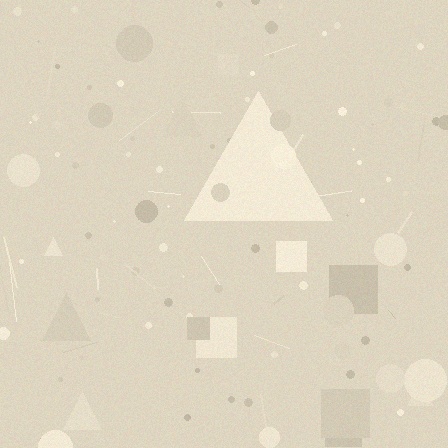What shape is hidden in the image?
A triangle is hidden in the image.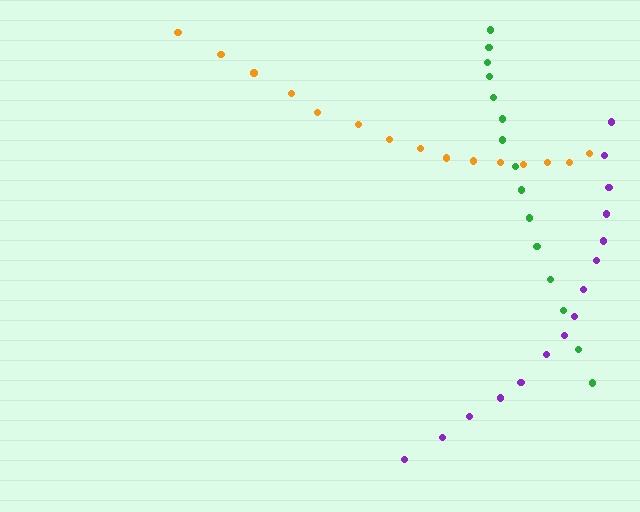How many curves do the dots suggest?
There are 3 distinct paths.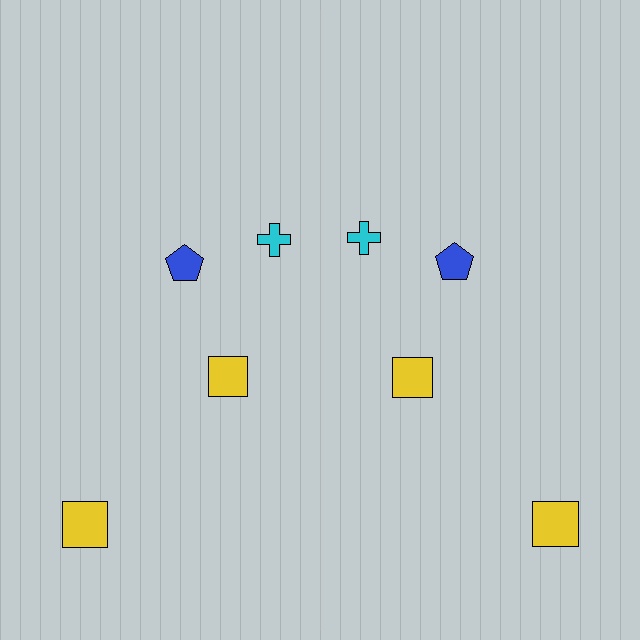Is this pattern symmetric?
Yes, this pattern has bilateral (reflection) symmetry.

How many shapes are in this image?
There are 8 shapes in this image.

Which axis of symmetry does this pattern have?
The pattern has a vertical axis of symmetry running through the center of the image.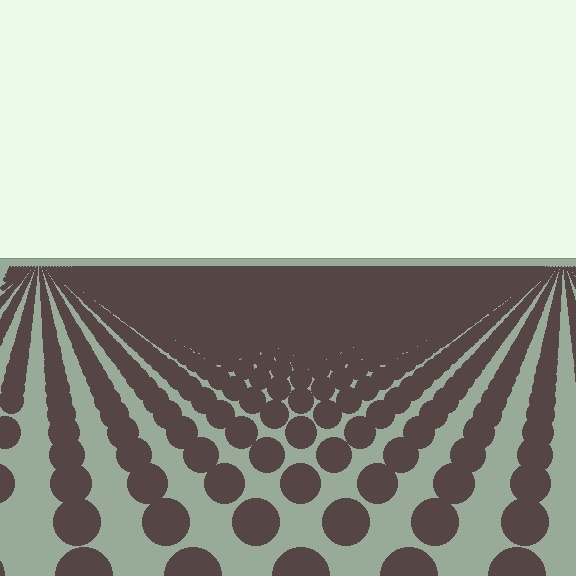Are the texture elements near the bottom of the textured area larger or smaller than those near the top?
Larger. Near the bottom, elements are closer to the viewer and appear at a bigger on-screen size.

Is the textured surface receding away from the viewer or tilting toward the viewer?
The surface is receding away from the viewer. Texture elements get smaller and denser toward the top.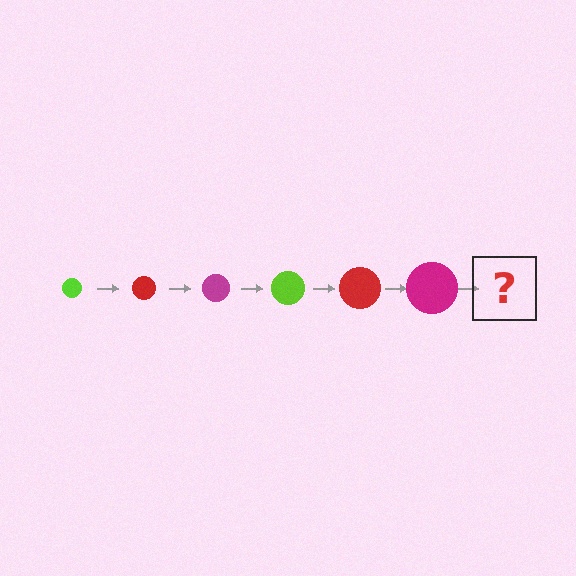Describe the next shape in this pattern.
It should be a lime circle, larger than the previous one.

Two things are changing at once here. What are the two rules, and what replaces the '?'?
The two rules are that the circle grows larger each step and the color cycles through lime, red, and magenta. The '?' should be a lime circle, larger than the previous one.